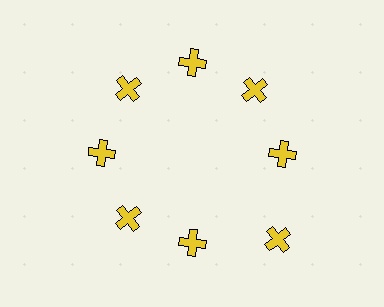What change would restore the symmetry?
The symmetry would be restored by moving it inward, back onto the ring so that all 8 crosses sit at equal angles and equal distance from the center.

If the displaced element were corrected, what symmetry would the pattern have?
It would have 8-fold rotational symmetry — the pattern would map onto itself every 45 degrees.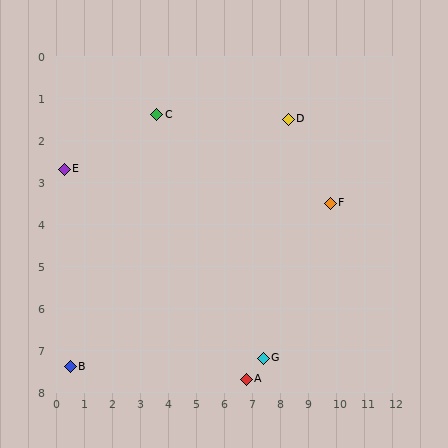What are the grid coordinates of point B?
Point B is at approximately (0.5, 7.4).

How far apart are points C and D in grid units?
Points C and D are about 4.7 grid units apart.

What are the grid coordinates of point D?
Point D is at approximately (8.3, 1.5).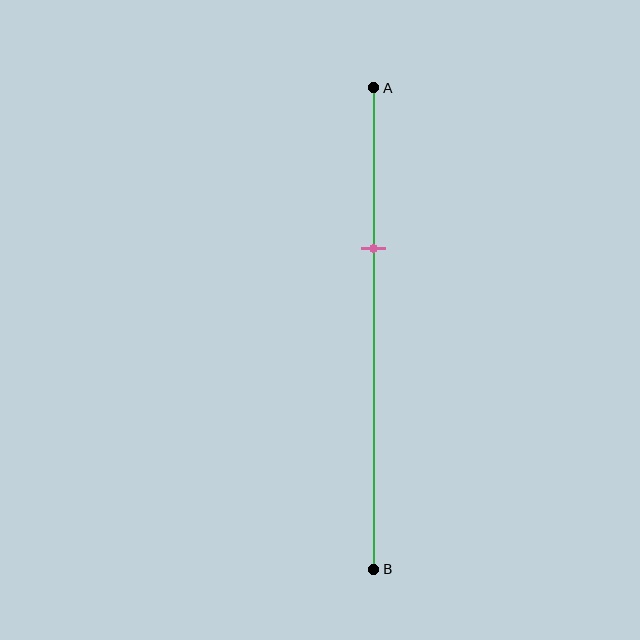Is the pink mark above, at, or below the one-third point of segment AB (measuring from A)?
The pink mark is approximately at the one-third point of segment AB.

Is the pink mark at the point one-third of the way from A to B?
Yes, the mark is approximately at the one-third point.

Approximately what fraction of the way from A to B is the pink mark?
The pink mark is approximately 35% of the way from A to B.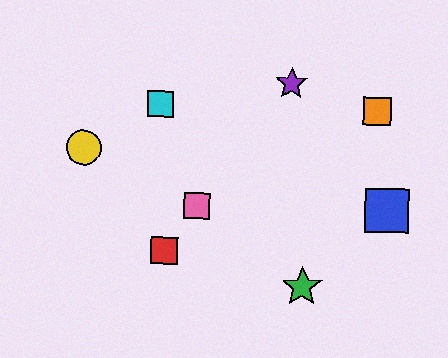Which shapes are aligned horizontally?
The blue square, the pink square are aligned horizontally.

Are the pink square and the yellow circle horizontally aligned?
No, the pink square is at y≈206 and the yellow circle is at y≈147.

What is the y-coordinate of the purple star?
The purple star is at y≈83.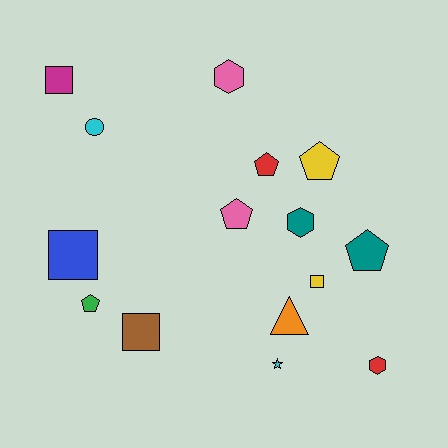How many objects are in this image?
There are 15 objects.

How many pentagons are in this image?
There are 5 pentagons.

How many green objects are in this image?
There is 1 green object.